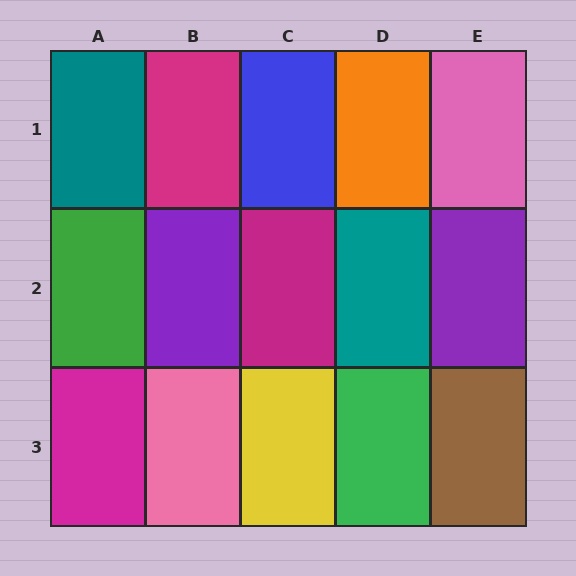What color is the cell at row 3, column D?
Green.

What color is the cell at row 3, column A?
Magenta.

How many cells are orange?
1 cell is orange.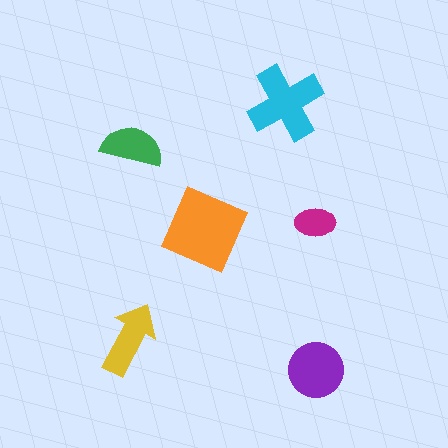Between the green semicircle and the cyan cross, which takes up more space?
The cyan cross.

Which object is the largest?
The orange square.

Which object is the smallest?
The magenta ellipse.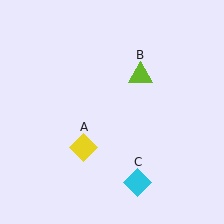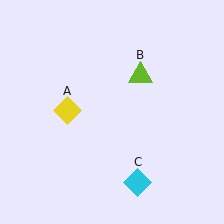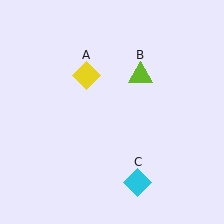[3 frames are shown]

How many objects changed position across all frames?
1 object changed position: yellow diamond (object A).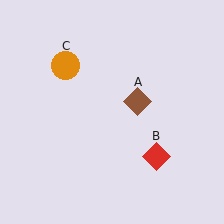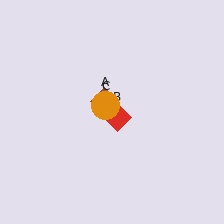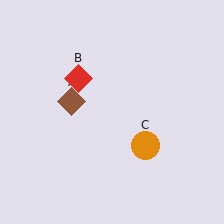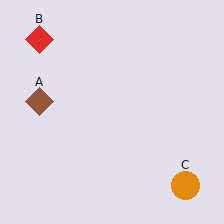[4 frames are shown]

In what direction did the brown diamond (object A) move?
The brown diamond (object A) moved left.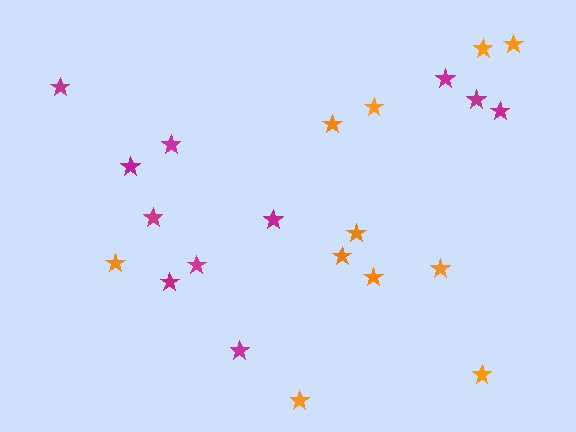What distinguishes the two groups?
There are 2 groups: one group of orange stars (11) and one group of magenta stars (11).